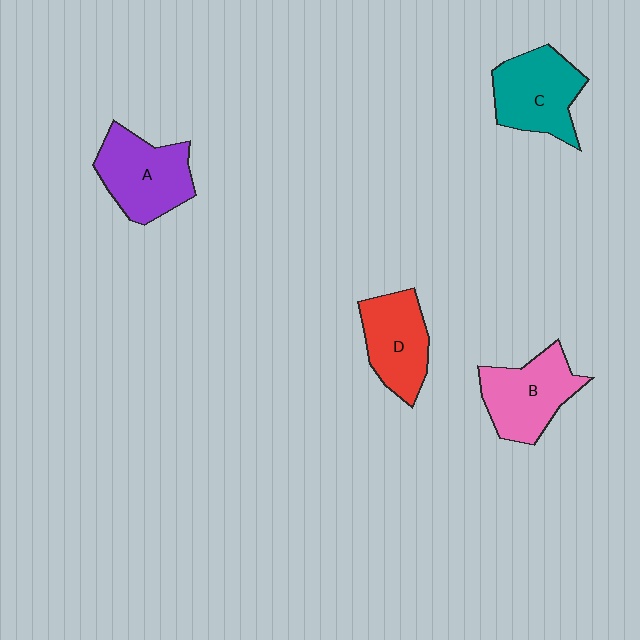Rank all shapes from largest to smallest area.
From largest to smallest: A (purple), C (teal), B (pink), D (red).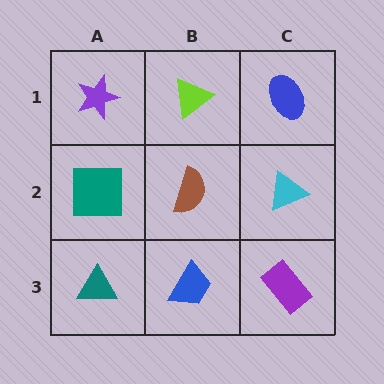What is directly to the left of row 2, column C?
A brown semicircle.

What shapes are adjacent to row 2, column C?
A blue ellipse (row 1, column C), a purple rectangle (row 3, column C), a brown semicircle (row 2, column B).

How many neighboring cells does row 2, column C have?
3.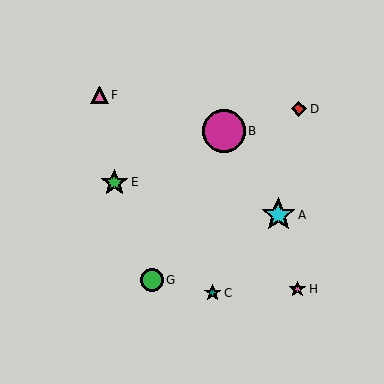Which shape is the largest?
The magenta circle (labeled B) is the largest.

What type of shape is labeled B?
Shape B is a magenta circle.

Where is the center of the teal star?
The center of the teal star is at (213, 293).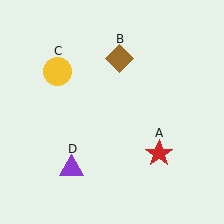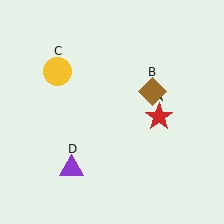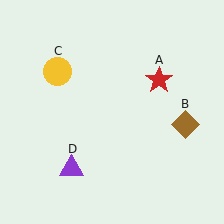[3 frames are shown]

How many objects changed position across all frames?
2 objects changed position: red star (object A), brown diamond (object B).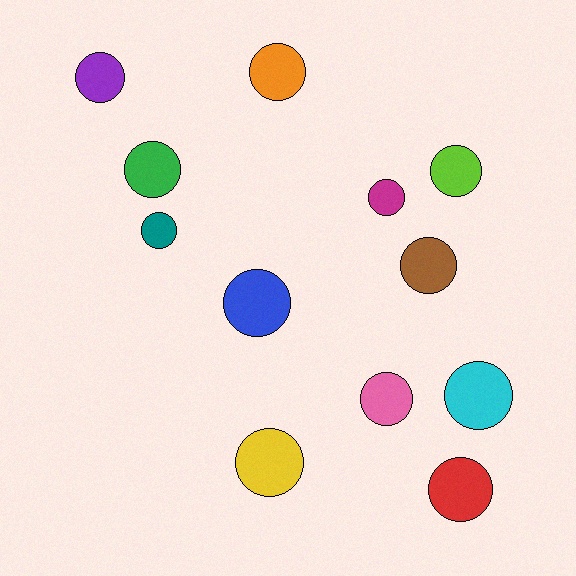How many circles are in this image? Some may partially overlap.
There are 12 circles.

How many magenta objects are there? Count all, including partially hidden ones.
There is 1 magenta object.